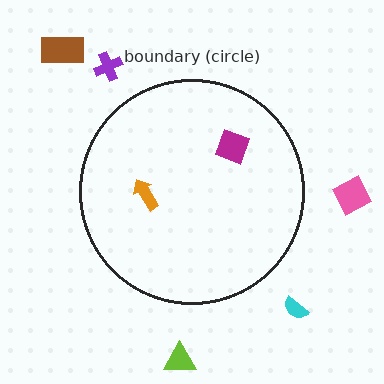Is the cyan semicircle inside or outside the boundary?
Outside.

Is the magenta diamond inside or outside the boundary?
Inside.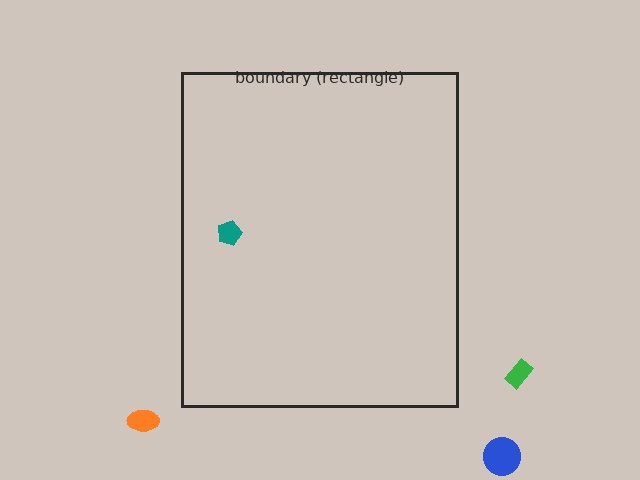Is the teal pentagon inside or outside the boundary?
Inside.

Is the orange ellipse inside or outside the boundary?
Outside.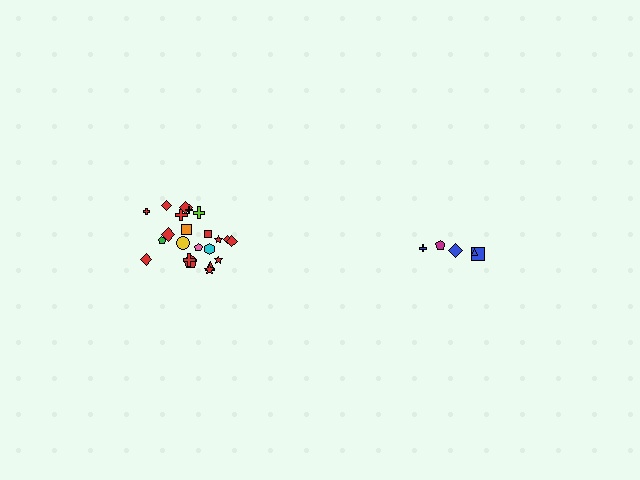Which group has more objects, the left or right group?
The left group.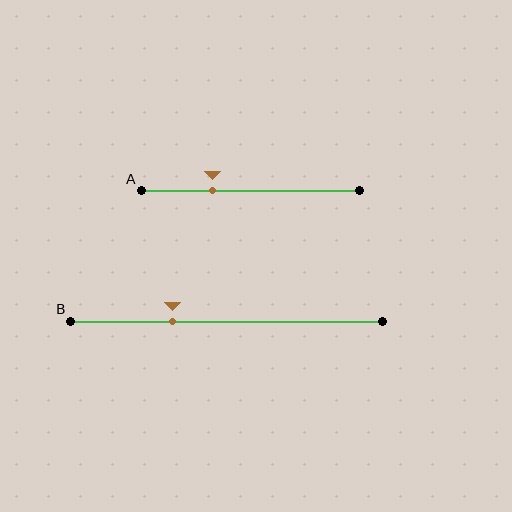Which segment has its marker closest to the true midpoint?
Segment B has its marker closest to the true midpoint.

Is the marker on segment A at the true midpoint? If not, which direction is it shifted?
No, the marker on segment A is shifted to the left by about 17% of the segment length.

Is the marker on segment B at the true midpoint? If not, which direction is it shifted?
No, the marker on segment B is shifted to the left by about 17% of the segment length.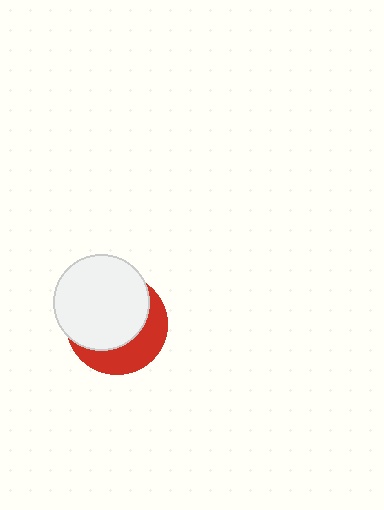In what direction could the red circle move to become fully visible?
The red circle could move toward the lower-right. That would shift it out from behind the white circle entirely.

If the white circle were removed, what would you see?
You would see the complete red circle.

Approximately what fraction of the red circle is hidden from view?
Roughly 63% of the red circle is hidden behind the white circle.